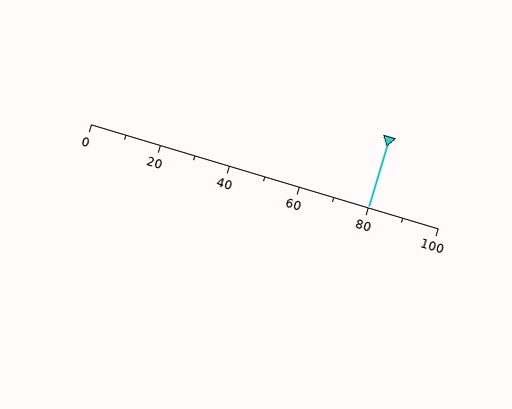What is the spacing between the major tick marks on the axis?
The major ticks are spaced 20 apart.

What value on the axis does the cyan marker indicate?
The marker indicates approximately 80.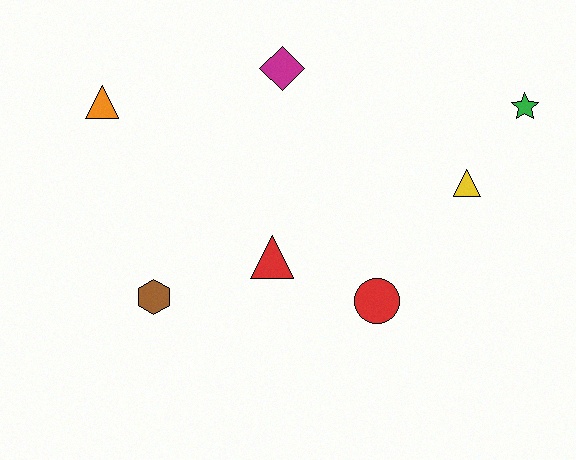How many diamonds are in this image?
There is 1 diamond.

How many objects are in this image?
There are 7 objects.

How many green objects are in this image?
There is 1 green object.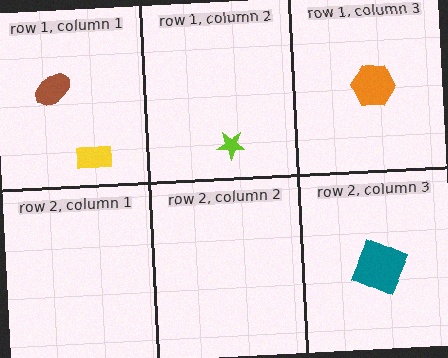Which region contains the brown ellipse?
The row 1, column 1 region.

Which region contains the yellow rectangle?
The row 1, column 1 region.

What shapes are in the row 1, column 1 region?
The yellow rectangle, the brown ellipse.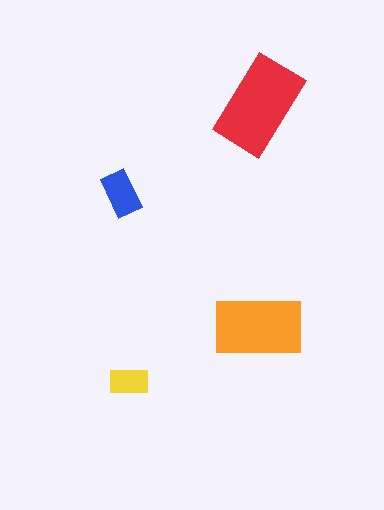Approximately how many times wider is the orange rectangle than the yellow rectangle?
About 2.5 times wider.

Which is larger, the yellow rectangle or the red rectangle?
The red one.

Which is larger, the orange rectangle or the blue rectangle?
The orange one.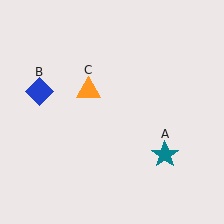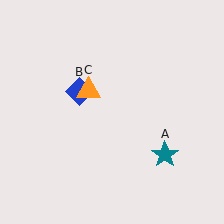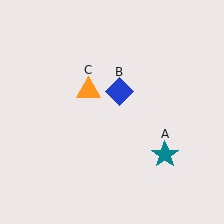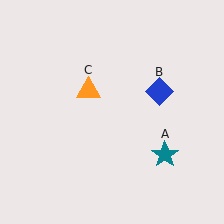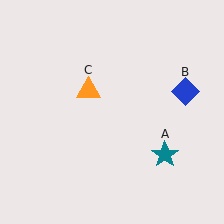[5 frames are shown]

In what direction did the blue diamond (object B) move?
The blue diamond (object B) moved right.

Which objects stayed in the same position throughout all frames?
Teal star (object A) and orange triangle (object C) remained stationary.